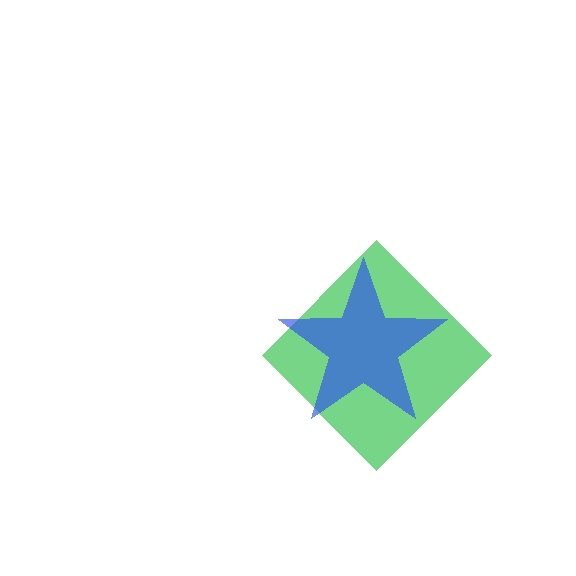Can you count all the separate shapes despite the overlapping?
Yes, there are 2 separate shapes.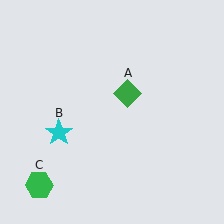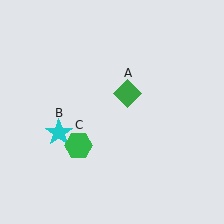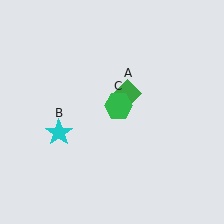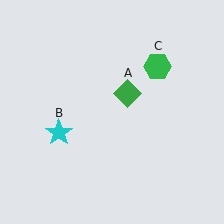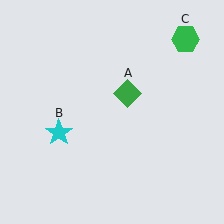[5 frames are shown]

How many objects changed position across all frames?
1 object changed position: green hexagon (object C).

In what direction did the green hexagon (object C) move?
The green hexagon (object C) moved up and to the right.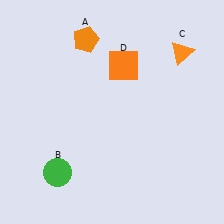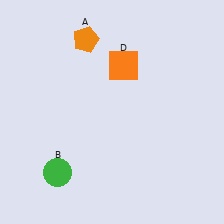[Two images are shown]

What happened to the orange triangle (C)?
The orange triangle (C) was removed in Image 2. It was in the top-right area of Image 1.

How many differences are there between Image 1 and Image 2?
There is 1 difference between the two images.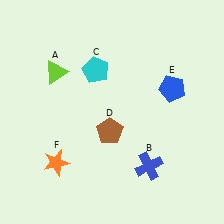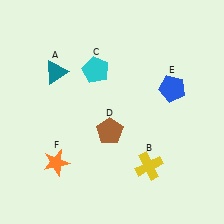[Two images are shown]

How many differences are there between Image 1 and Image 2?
There are 2 differences between the two images.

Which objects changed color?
A changed from lime to teal. B changed from blue to yellow.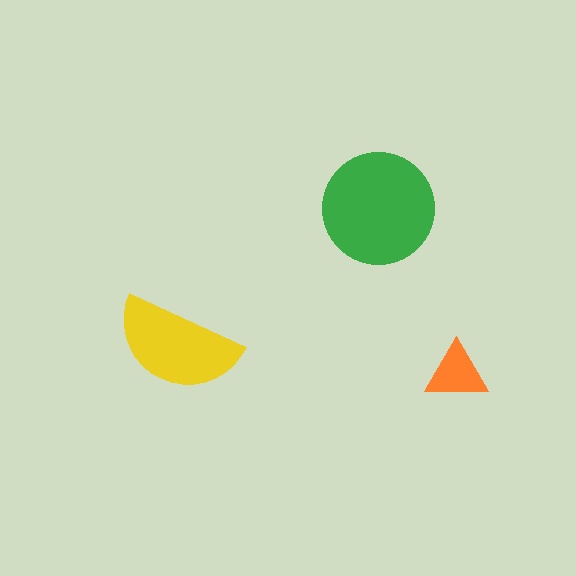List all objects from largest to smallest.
The green circle, the yellow semicircle, the orange triangle.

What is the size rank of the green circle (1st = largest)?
1st.